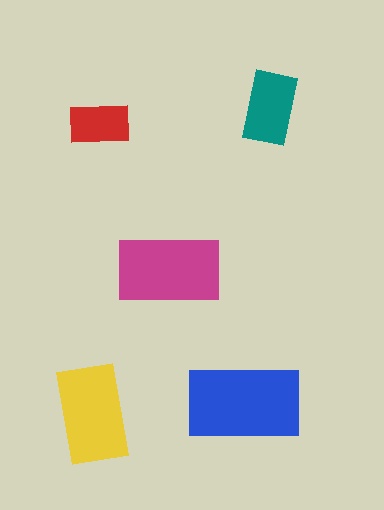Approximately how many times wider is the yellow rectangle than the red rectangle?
About 1.5 times wider.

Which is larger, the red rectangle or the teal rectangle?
The teal one.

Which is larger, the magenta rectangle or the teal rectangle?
The magenta one.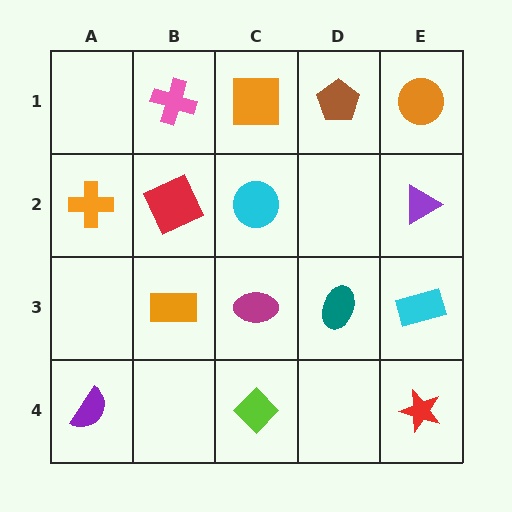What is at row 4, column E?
A red star.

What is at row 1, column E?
An orange circle.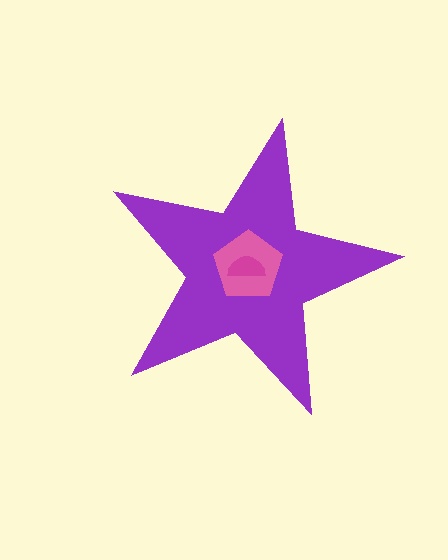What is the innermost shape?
The magenta semicircle.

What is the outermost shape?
The purple star.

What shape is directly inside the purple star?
The pink pentagon.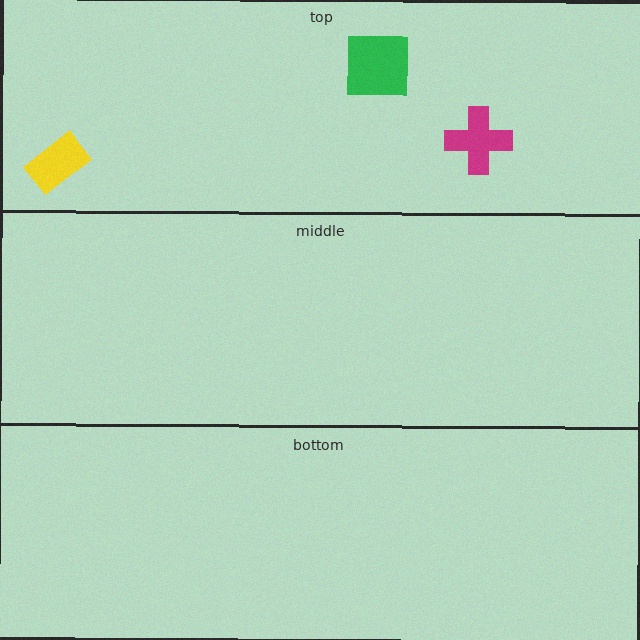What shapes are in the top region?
The green square, the yellow rectangle, the magenta cross.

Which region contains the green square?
The top region.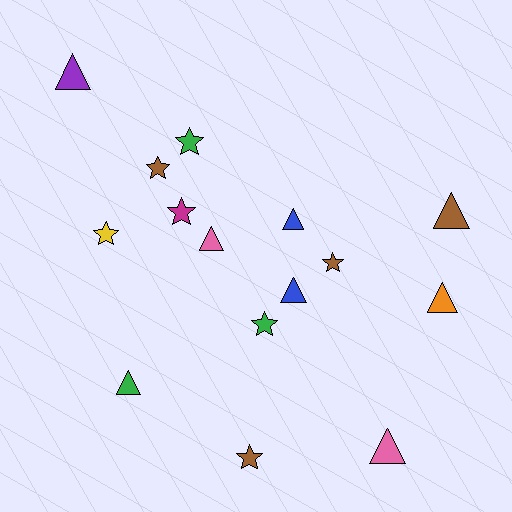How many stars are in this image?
There are 7 stars.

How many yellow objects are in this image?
There is 1 yellow object.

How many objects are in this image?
There are 15 objects.